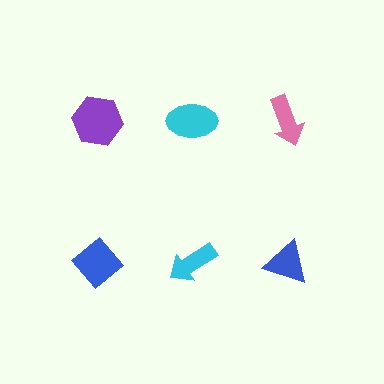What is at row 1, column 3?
A pink arrow.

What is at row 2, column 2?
A cyan arrow.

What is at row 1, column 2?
A cyan ellipse.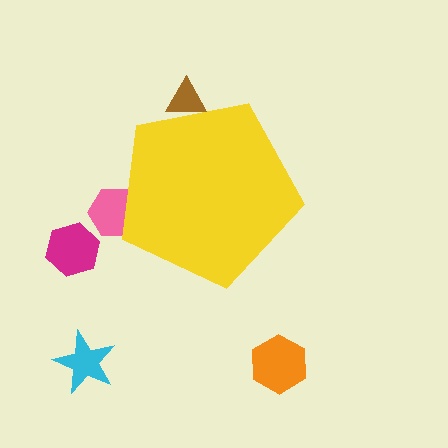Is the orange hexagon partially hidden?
No, the orange hexagon is fully visible.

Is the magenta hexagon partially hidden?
No, the magenta hexagon is fully visible.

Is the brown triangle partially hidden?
Yes, the brown triangle is partially hidden behind the yellow pentagon.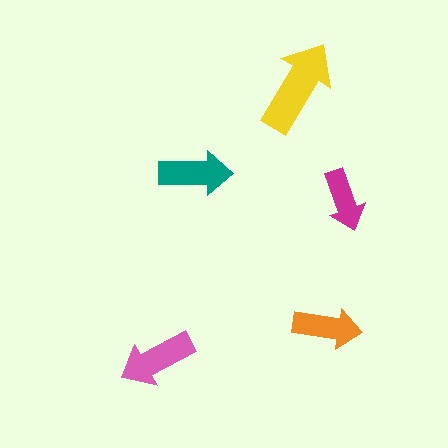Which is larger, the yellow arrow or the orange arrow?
The yellow one.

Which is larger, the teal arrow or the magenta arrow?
The teal one.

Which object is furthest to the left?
The pink arrow is leftmost.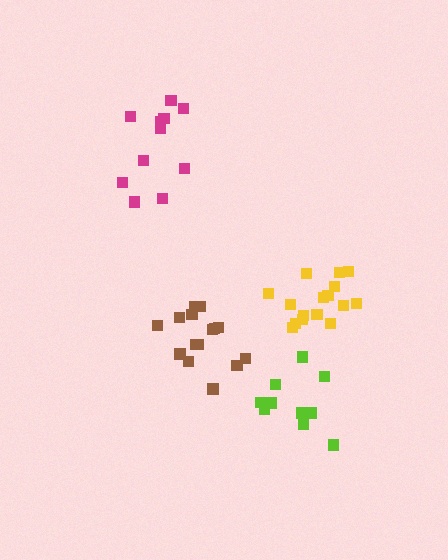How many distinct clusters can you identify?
There are 4 distinct clusters.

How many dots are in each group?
Group 1: 16 dots, Group 2: 15 dots, Group 3: 11 dots, Group 4: 10 dots (52 total).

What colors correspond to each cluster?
The clusters are colored: yellow, brown, magenta, lime.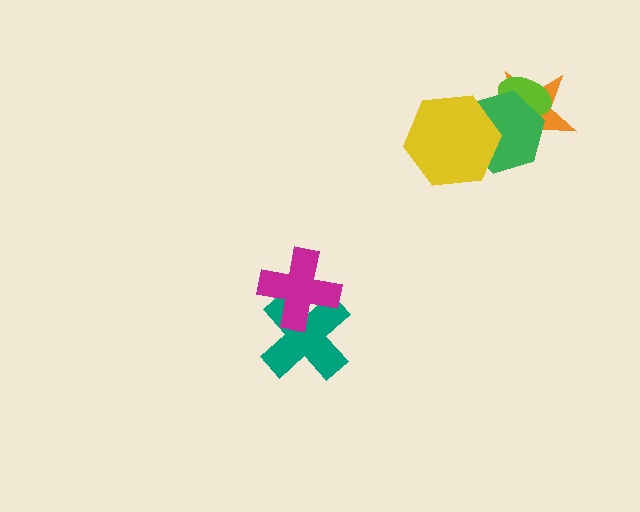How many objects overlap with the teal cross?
1 object overlaps with the teal cross.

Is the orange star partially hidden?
Yes, it is partially covered by another shape.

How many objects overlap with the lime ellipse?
2 objects overlap with the lime ellipse.